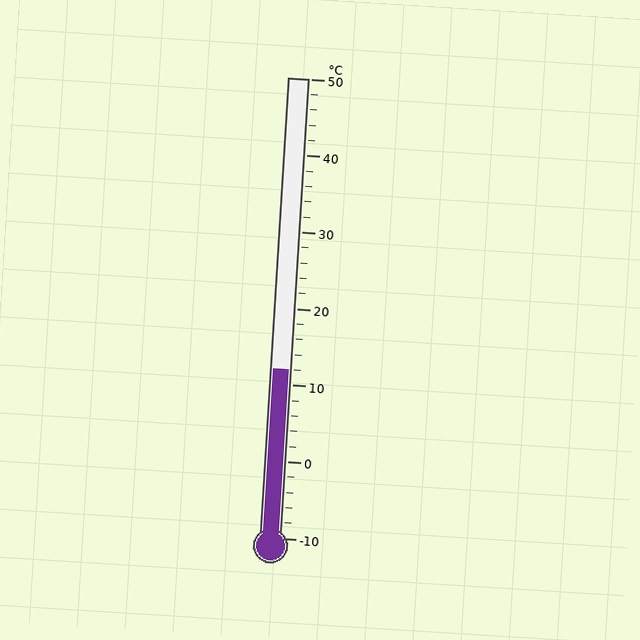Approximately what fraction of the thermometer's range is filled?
The thermometer is filled to approximately 35% of its range.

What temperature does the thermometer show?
The thermometer shows approximately 12°C.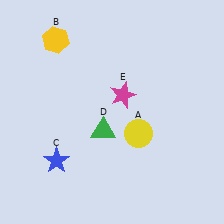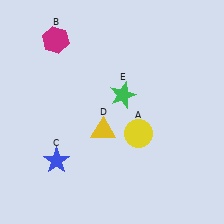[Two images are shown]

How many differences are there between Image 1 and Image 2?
There are 3 differences between the two images.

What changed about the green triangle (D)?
In Image 1, D is green. In Image 2, it changed to yellow.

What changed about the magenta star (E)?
In Image 1, E is magenta. In Image 2, it changed to green.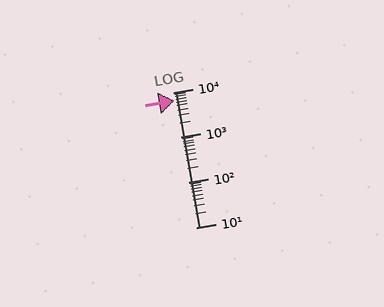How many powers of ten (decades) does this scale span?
The scale spans 3 decades, from 10 to 10000.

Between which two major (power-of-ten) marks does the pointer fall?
The pointer is between 1000 and 10000.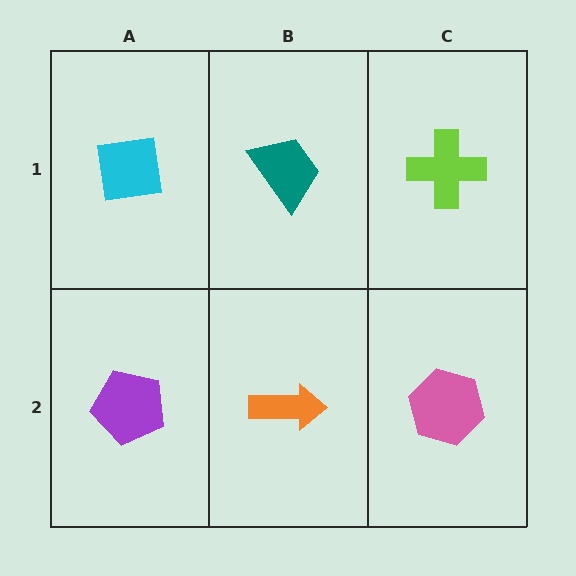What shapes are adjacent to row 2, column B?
A teal trapezoid (row 1, column B), a purple pentagon (row 2, column A), a pink hexagon (row 2, column C).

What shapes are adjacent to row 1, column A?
A purple pentagon (row 2, column A), a teal trapezoid (row 1, column B).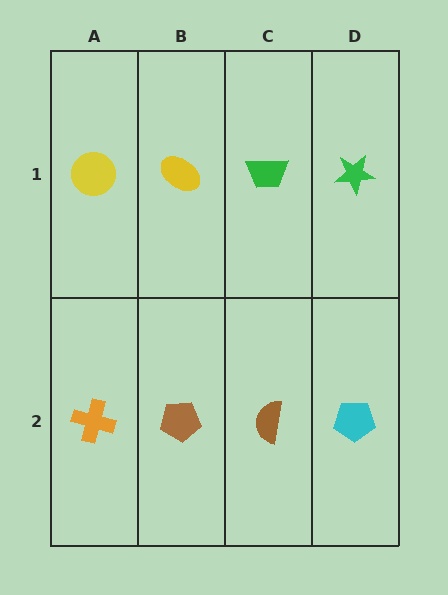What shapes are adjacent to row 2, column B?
A yellow ellipse (row 1, column B), an orange cross (row 2, column A), a brown semicircle (row 2, column C).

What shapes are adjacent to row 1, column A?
An orange cross (row 2, column A), a yellow ellipse (row 1, column B).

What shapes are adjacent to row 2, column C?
A green trapezoid (row 1, column C), a brown pentagon (row 2, column B), a cyan pentagon (row 2, column D).